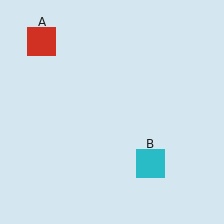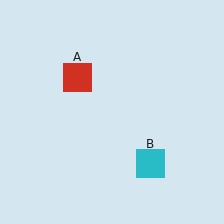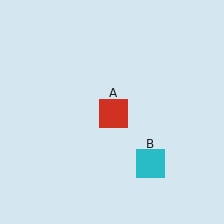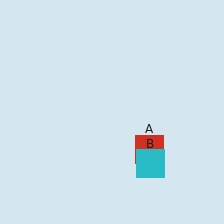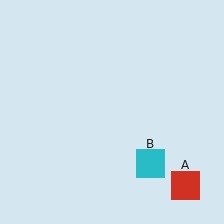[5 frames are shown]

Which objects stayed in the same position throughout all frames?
Cyan square (object B) remained stationary.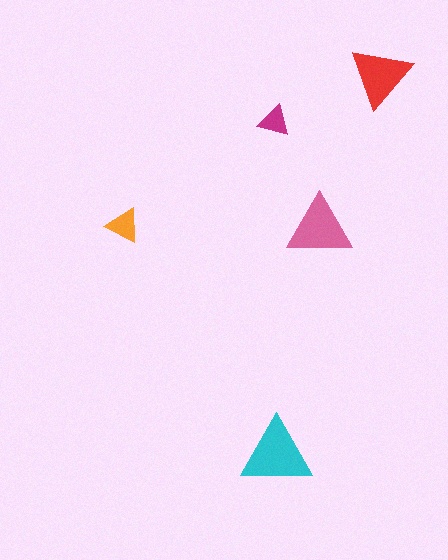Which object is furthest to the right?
The red triangle is rightmost.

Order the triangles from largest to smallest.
the cyan one, the pink one, the red one, the orange one, the magenta one.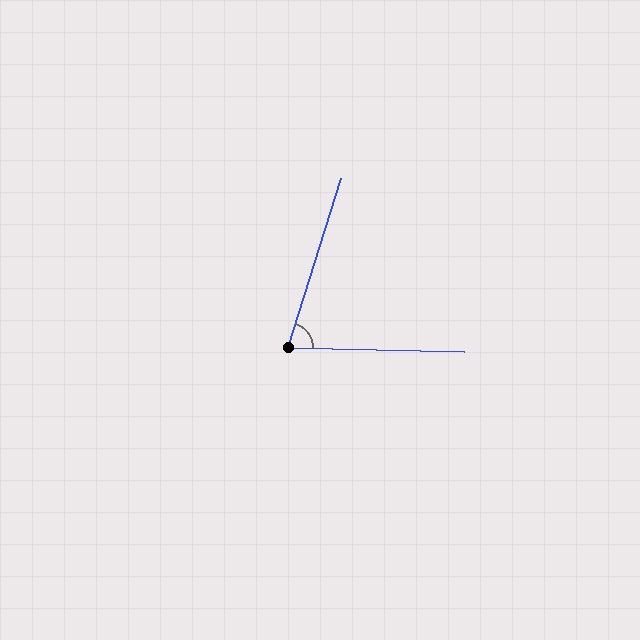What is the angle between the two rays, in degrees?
Approximately 74 degrees.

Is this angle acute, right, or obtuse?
It is acute.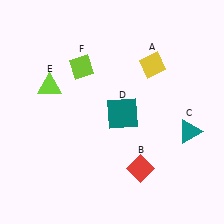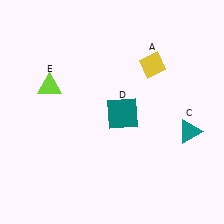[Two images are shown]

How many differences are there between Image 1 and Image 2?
There are 2 differences between the two images.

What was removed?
The red diamond (B), the lime diamond (F) were removed in Image 2.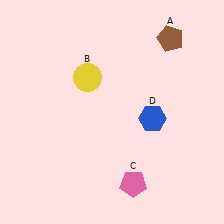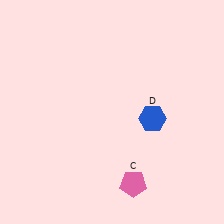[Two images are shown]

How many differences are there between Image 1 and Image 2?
There are 2 differences between the two images.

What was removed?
The brown pentagon (A), the yellow circle (B) were removed in Image 2.